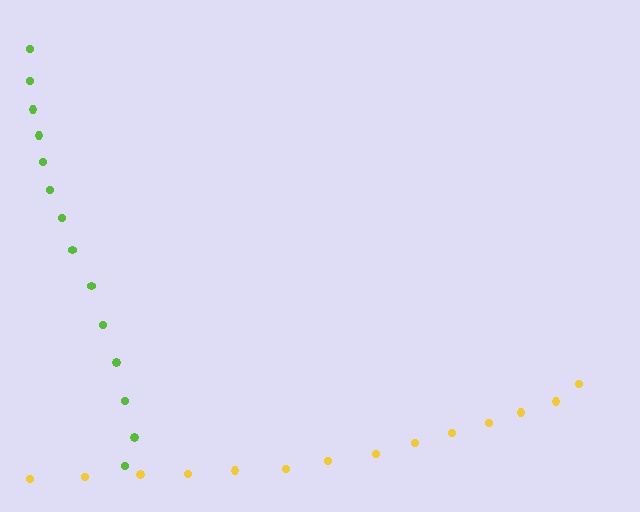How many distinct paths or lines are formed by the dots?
There are 2 distinct paths.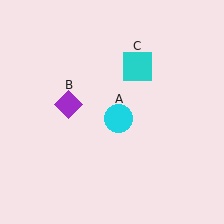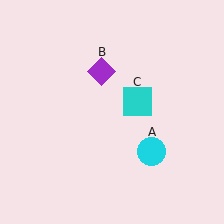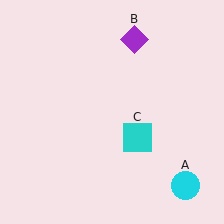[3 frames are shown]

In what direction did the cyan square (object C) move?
The cyan square (object C) moved down.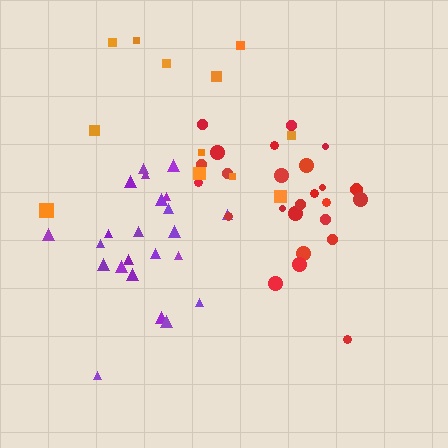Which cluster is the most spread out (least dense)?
Orange.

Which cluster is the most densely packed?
Red.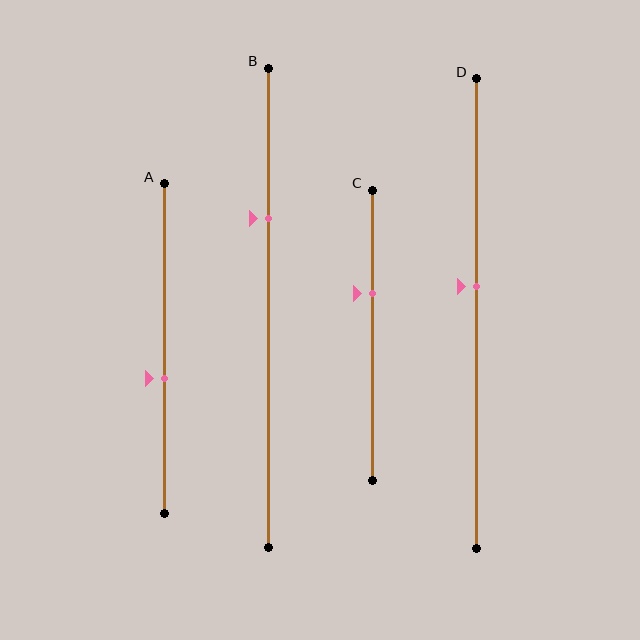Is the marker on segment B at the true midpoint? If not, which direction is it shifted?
No, the marker on segment B is shifted upward by about 19% of the segment length.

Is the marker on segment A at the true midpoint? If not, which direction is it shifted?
No, the marker on segment A is shifted downward by about 9% of the segment length.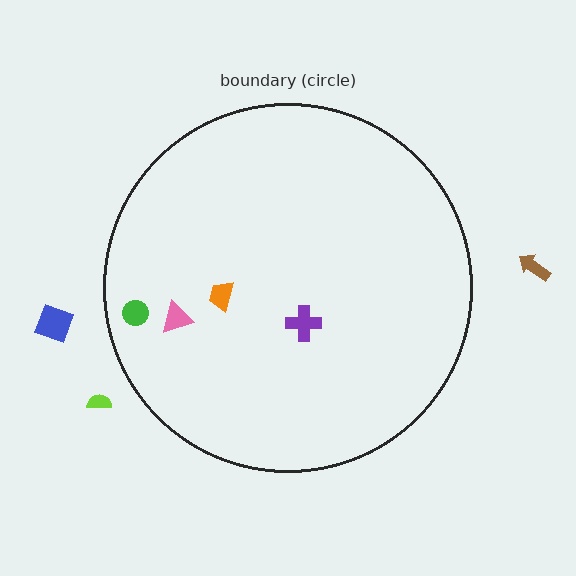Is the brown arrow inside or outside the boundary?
Outside.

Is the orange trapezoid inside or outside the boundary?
Inside.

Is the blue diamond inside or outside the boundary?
Outside.